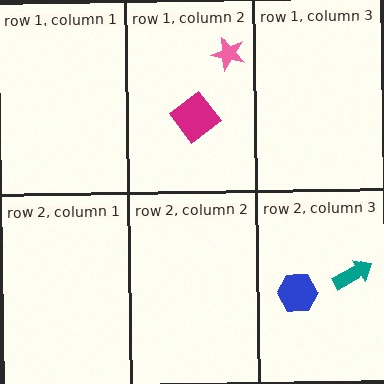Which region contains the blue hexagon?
The row 2, column 3 region.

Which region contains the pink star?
The row 1, column 2 region.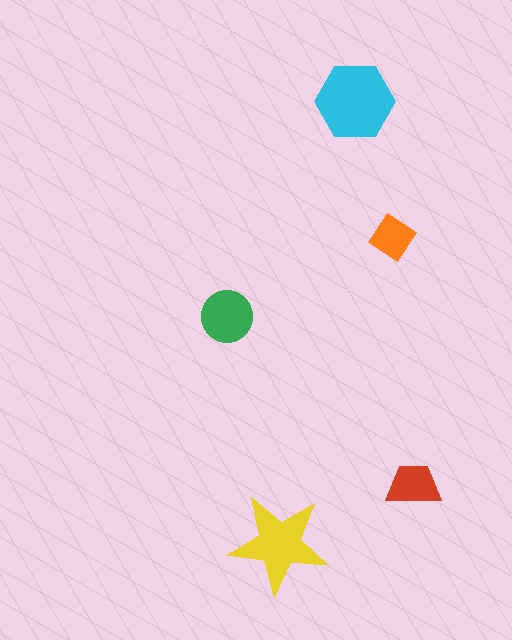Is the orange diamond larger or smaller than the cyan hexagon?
Smaller.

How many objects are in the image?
There are 5 objects in the image.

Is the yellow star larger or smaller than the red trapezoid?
Larger.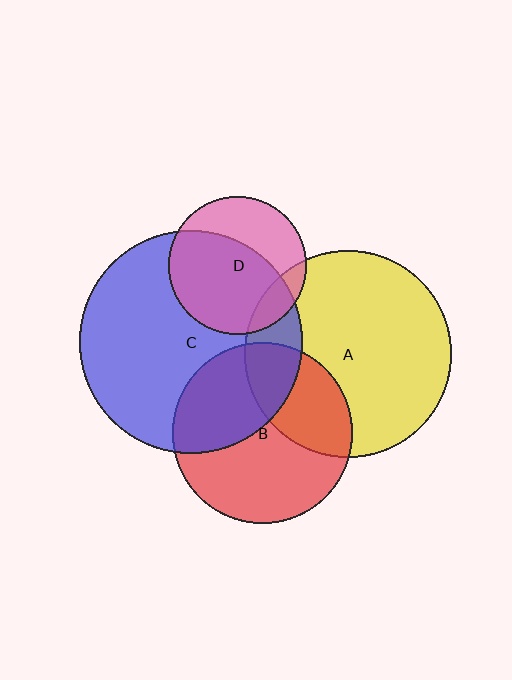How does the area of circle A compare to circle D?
Approximately 2.2 times.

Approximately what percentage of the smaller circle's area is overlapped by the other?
Approximately 65%.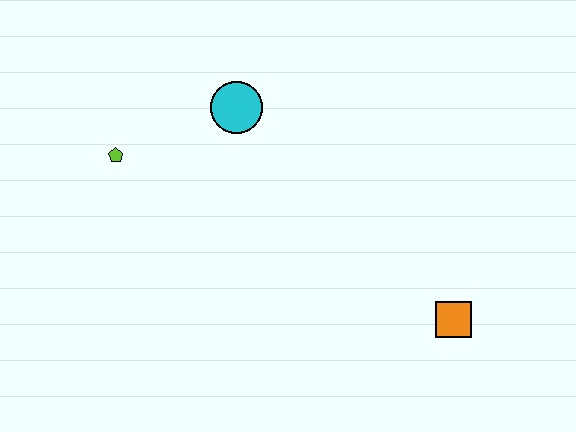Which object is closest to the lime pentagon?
The cyan circle is closest to the lime pentagon.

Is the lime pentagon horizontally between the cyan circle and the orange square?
No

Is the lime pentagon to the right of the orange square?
No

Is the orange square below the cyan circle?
Yes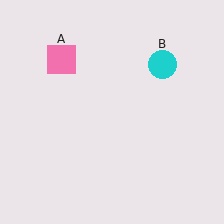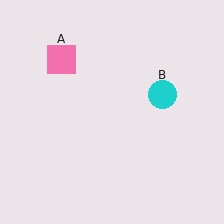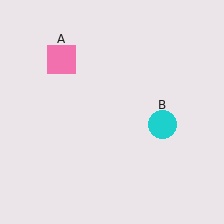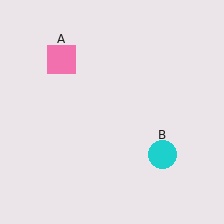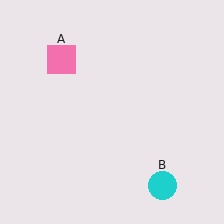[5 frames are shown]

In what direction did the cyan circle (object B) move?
The cyan circle (object B) moved down.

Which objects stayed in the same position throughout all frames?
Pink square (object A) remained stationary.